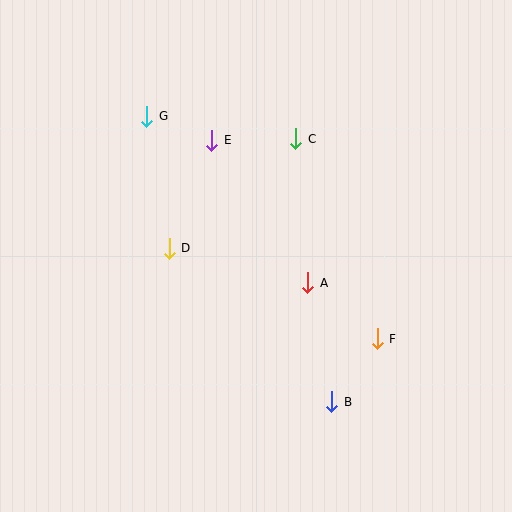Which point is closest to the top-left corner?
Point G is closest to the top-left corner.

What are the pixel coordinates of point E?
Point E is at (212, 140).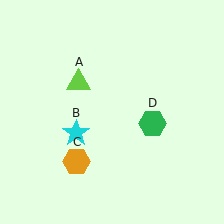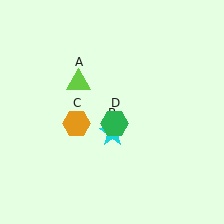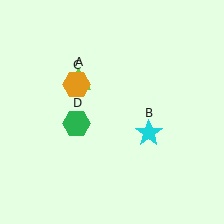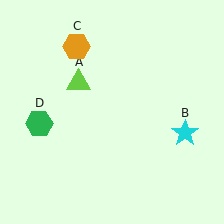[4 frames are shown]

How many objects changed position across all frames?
3 objects changed position: cyan star (object B), orange hexagon (object C), green hexagon (object D).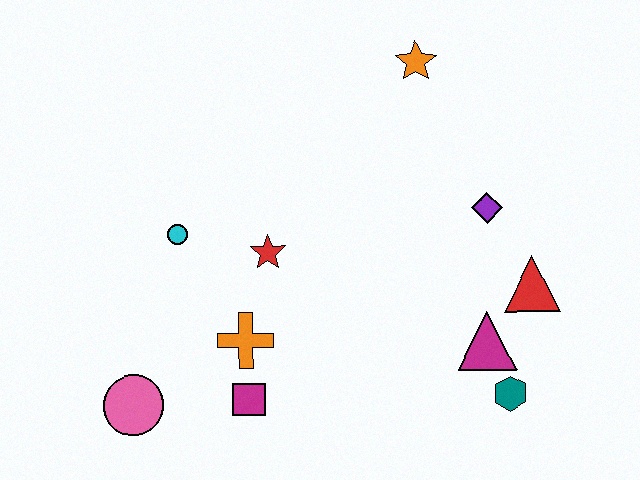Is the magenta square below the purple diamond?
Yes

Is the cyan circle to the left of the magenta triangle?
Yes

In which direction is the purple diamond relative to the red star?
The purple diamond is to the right of the red star.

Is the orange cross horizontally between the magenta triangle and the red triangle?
No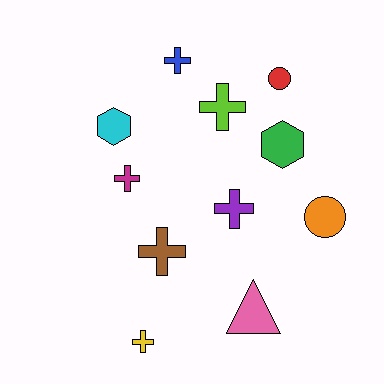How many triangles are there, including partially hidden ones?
There is 1 triangle.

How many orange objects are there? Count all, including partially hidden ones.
There is 1 orange object.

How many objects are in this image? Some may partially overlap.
There are 11 objects.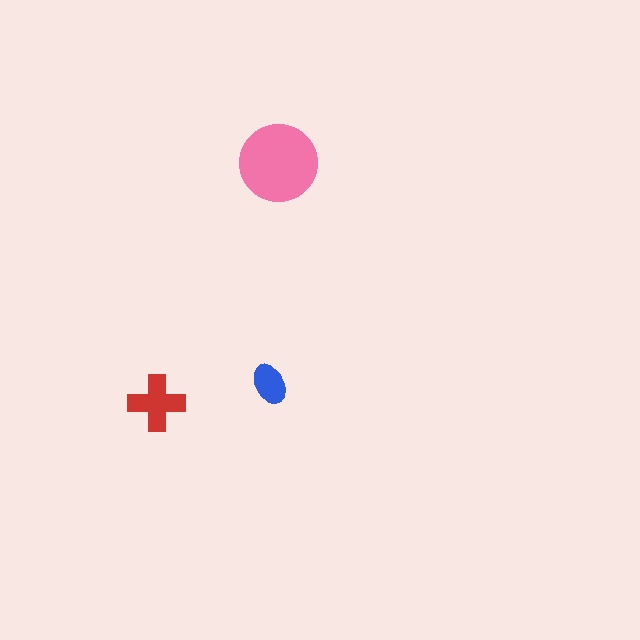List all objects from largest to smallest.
The pink circle, the red cross, the blue ellipse.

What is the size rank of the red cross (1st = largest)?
2nd.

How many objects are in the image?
There are 3 objects in the image.